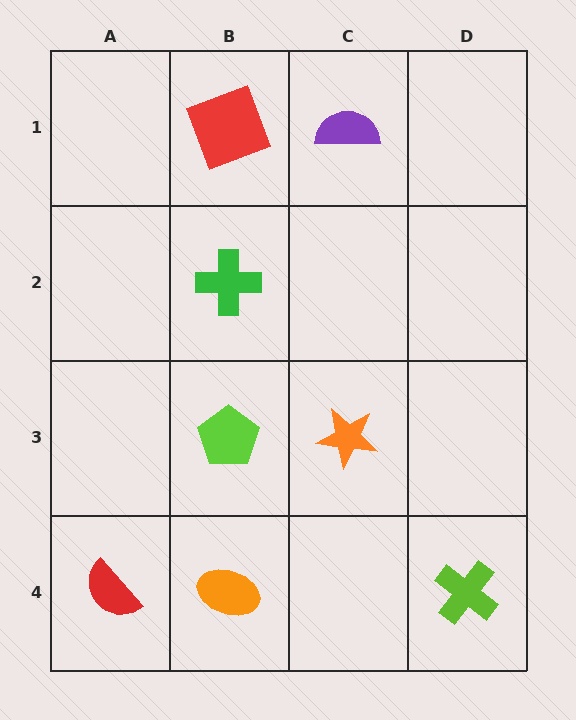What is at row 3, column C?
An orange star.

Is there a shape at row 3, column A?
No, that cell is empty.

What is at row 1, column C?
A purple semicircle.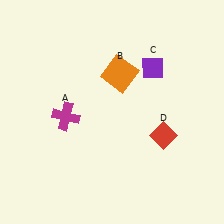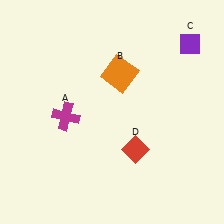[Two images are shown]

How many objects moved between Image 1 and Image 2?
2 objects moved between the two images.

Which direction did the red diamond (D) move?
The red diamond (D) moved left.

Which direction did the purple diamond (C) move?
The purple diamond (C) moved right.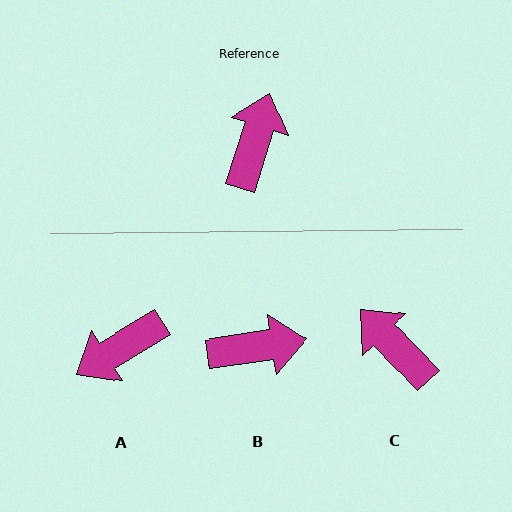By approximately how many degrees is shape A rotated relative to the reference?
Approximately 139 degrees counter-clockwise.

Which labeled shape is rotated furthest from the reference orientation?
A, about 139 degrees away.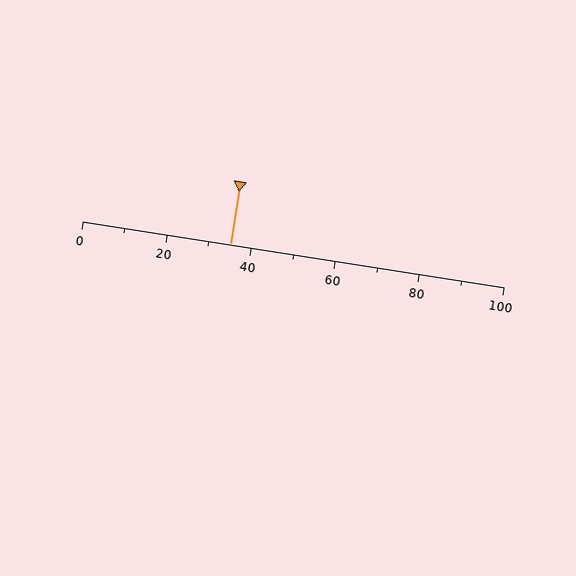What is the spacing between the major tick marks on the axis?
The major ticks are spaced 20 apart.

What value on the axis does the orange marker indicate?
The marker indicates approximately 35.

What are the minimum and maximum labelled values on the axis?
The axis runs from 0 to 100.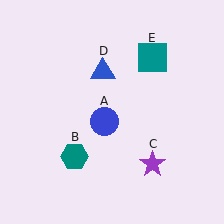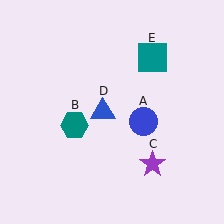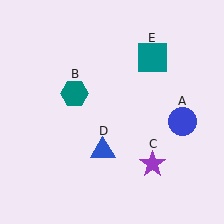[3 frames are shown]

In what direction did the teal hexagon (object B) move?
The teal hexagon (object B) moved up.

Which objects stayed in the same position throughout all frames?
Purple star (object C) and teal square (object E) remained stationary.